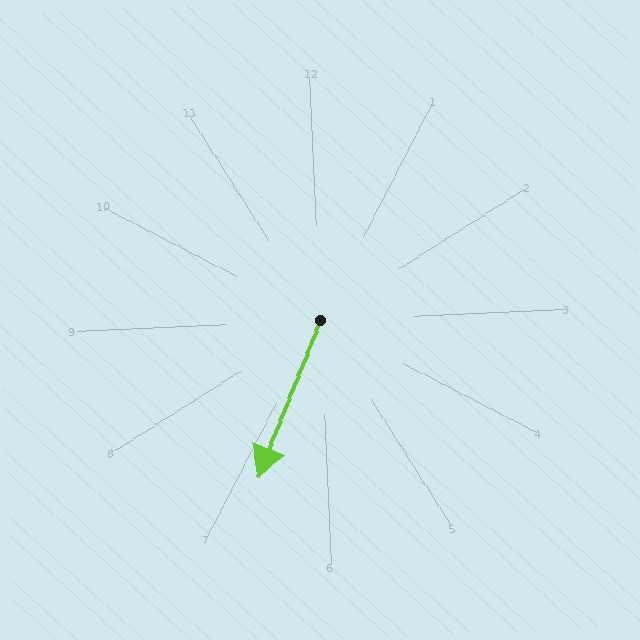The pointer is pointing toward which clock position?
Roughly 7 o'clock.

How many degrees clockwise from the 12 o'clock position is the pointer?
Approximately 204 degrees.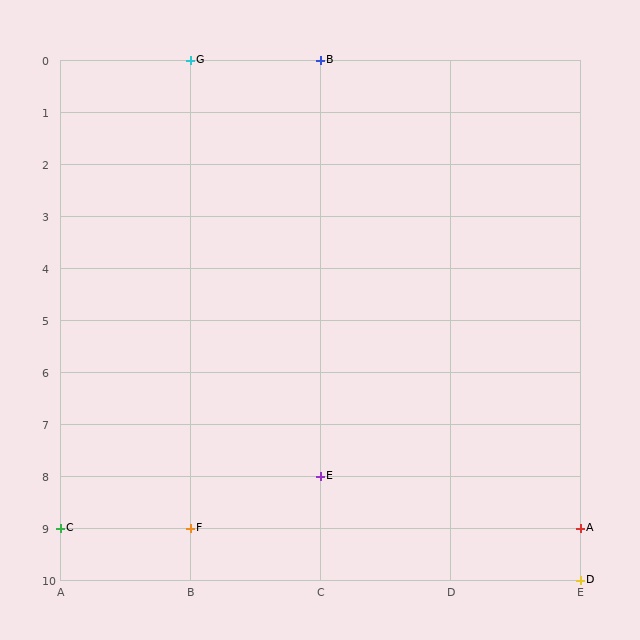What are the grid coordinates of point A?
Point A is at grid coordinates (E, 9).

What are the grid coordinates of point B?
Point B is at grid coordinates (C, 0).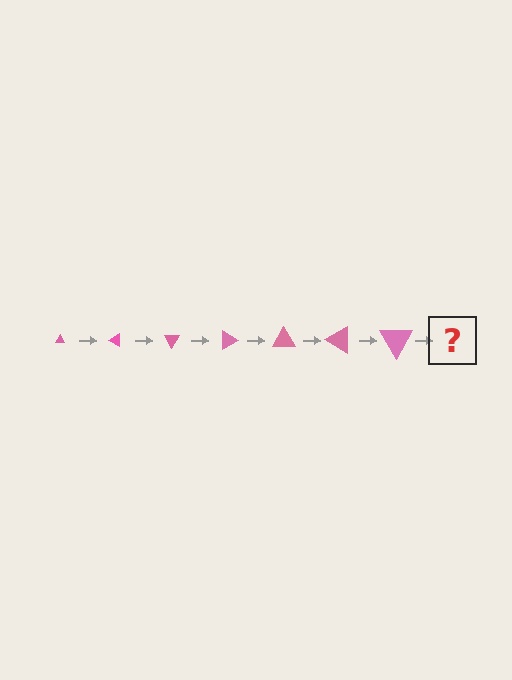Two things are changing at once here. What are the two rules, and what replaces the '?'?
The two rules are that the triangle grows larger each step and it rotates 30 degrees each step. The '?' should be a triangle, larger than the previous one and rotated 210 degrees from the start.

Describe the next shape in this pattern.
It should be a triangle, larger than the previous one and rotated 210 degrees from the start.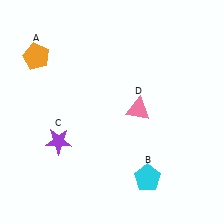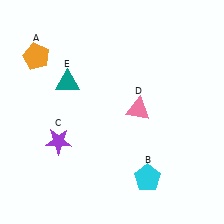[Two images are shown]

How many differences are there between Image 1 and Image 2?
There is 1 difference between the two images.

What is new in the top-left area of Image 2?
A teal triangle (E) was added in the top-left area of Image 2.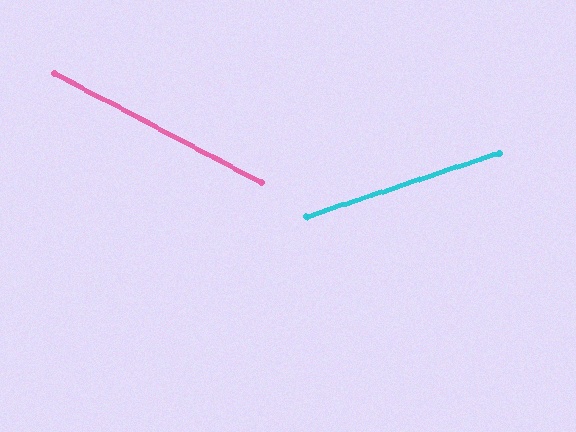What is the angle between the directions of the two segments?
Approximately 46 degrees.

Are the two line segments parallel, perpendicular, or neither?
Neither parallel nor perpendicular — they differ by about 46°.